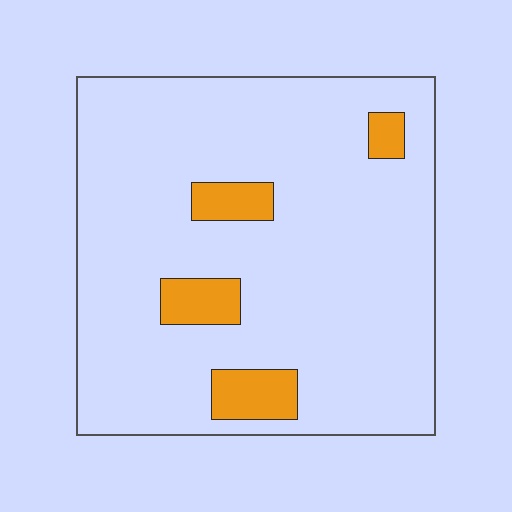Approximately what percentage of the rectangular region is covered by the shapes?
Approximately 10%.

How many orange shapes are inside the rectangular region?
4.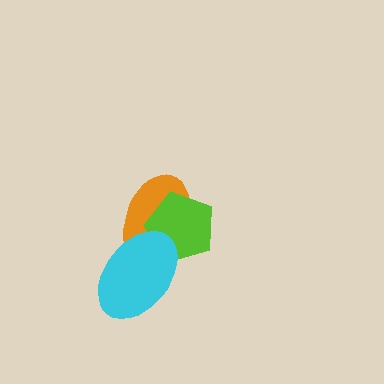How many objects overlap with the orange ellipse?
2 objects overlap with the orange ellipse.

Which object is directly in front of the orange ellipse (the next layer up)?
The lime pentagon is directly in front of the orange ellipse.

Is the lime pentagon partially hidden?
Yes, it is partially covered by another shape.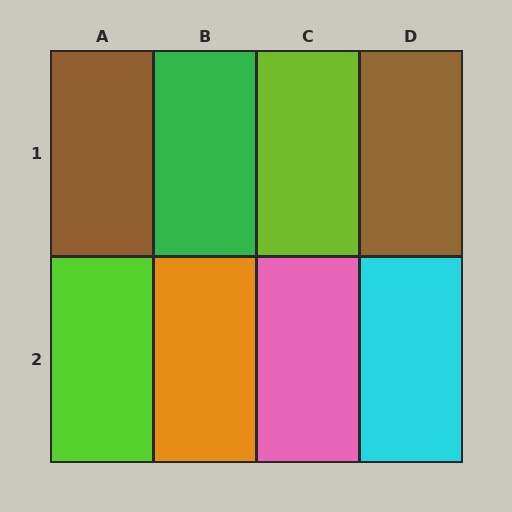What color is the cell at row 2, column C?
Pink.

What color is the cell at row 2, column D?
Cyan.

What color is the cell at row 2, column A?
Lime.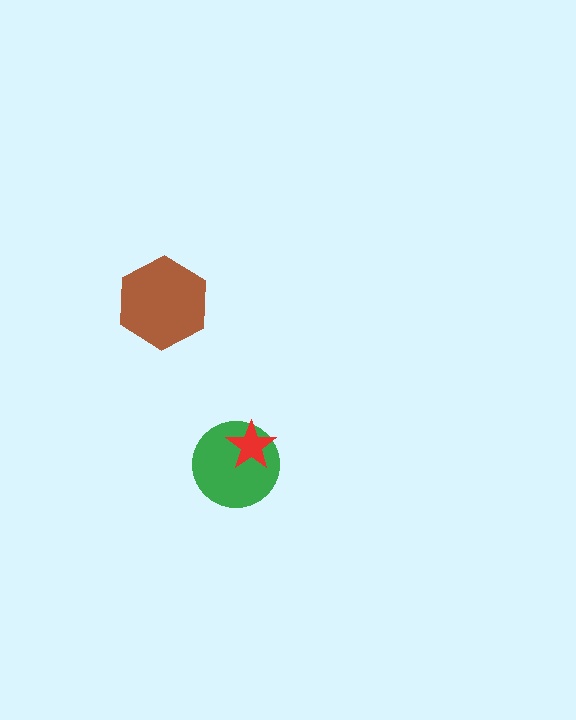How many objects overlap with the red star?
1 object overlaps with the red star.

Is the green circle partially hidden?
Yes, it is partially covered by another shape.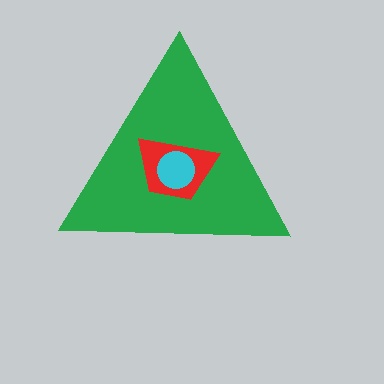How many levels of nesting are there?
3.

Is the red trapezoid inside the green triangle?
Yes.